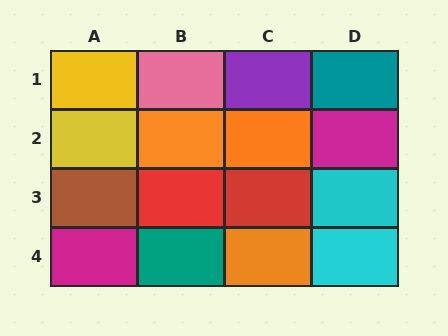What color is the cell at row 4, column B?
Teal.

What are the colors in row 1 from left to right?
Yellow, pink, purple, teal.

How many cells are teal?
2 cells are teal.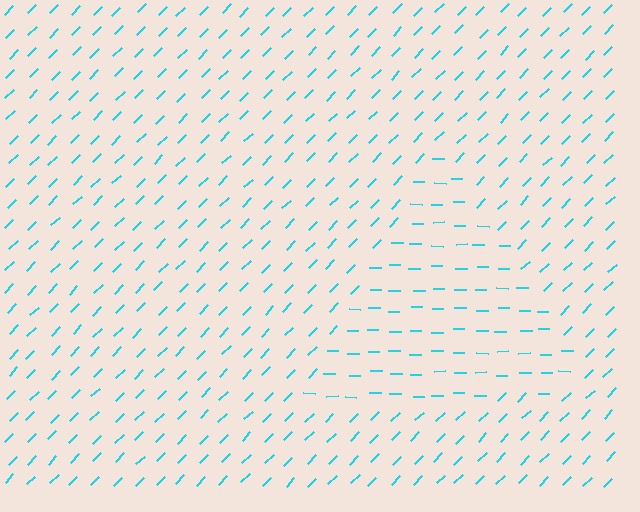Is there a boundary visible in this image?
Yes, there is a texture boundary formed by a change in line orientation.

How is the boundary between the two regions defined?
The boundary is defined purely by a change in line orientation (approximately 45 degrees difference). All lines are the same color and thickness.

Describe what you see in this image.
The image is filled with small cyan line segments. A triangle region in the image has lines oriented differently from the surrounding lines, creating a visible texture boundary.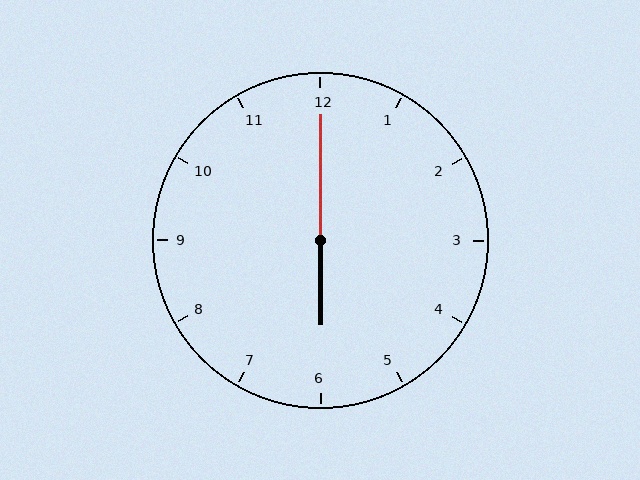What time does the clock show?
6:00.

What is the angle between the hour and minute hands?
Approximately 180 degrees.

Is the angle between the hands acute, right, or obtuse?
It is obtuse.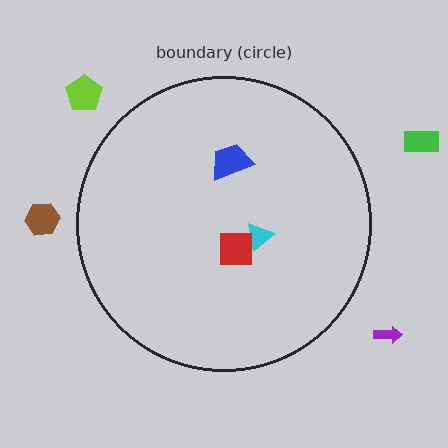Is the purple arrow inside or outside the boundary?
Outside.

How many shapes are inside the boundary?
3 inside, 4 outside.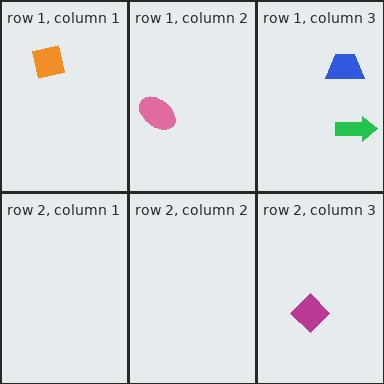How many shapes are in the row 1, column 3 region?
2.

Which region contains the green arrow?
The row 1, column 3 region.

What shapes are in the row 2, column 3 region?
The magenta diamond.